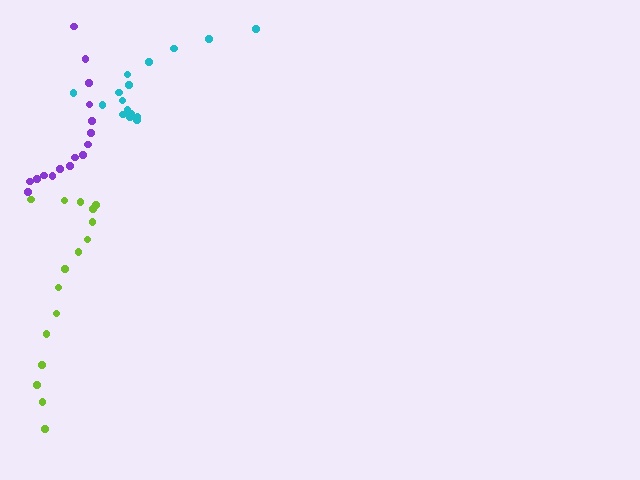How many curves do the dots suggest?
There are 3 distinct paths.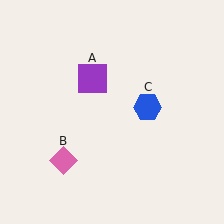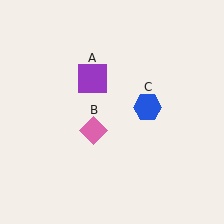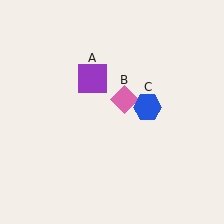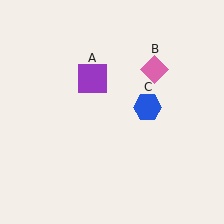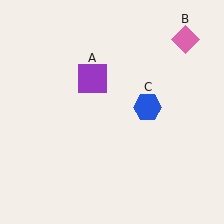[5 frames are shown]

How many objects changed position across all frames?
1 object changed position: pink diamond (object B).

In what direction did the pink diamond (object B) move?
The pink diamond (object B) moved up and to the right.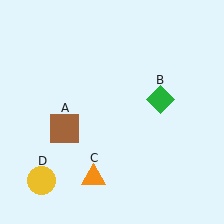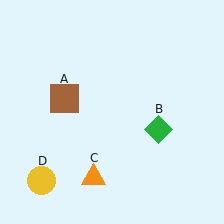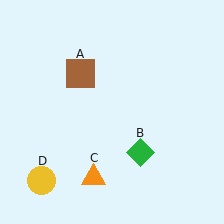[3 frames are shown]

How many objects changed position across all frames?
2 objects changed position: brown square (object A), green diamond (object B).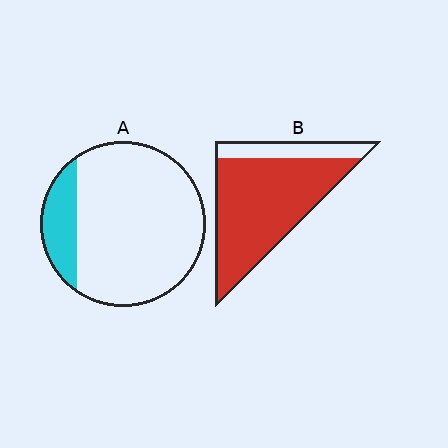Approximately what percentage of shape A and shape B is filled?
A is approximately 15% and B is approximately 80%.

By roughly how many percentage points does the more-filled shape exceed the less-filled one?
By roughly 65 percentage points (B over A).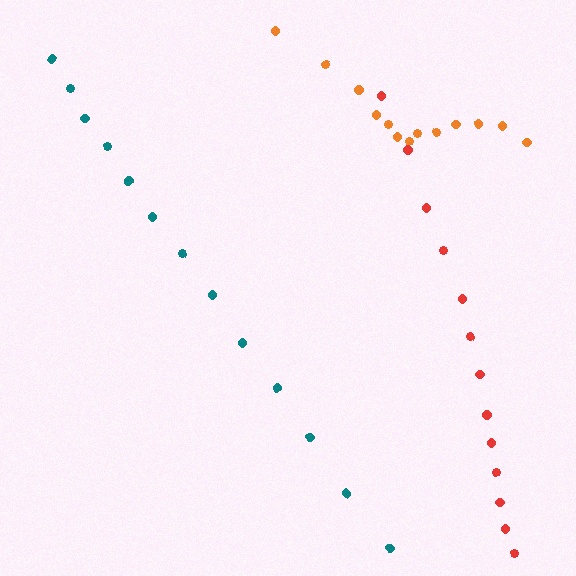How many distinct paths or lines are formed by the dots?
There are 3 distinct paths.